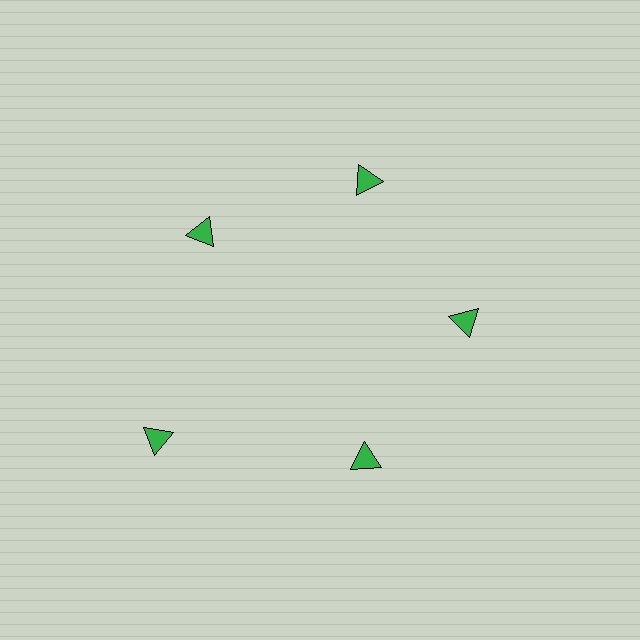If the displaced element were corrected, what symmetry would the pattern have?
It would have 5-fold rotational symmetry — the pattern would map onto itself every 72 degrees.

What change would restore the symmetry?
The symmetry would be restored by moving it inward, back onto the ring so that all 5 triangles sit at equal angles and equal distance from the center.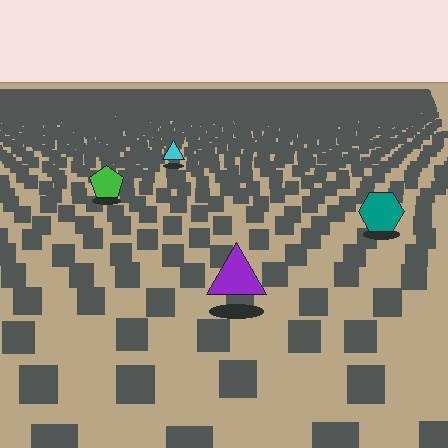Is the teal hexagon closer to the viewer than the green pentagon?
Yes. The teal hexagon is closer — you can tell from the texture gradient: the ground texture is coarser near it.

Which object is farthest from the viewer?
The cyan triangle is farthest from the viewer. It appears smaller and the ground texture around it is denser.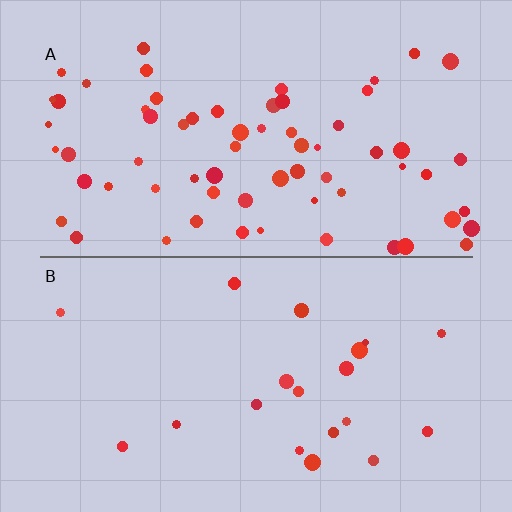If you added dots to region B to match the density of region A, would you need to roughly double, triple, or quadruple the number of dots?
Approximately triple.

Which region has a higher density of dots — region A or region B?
A (the top).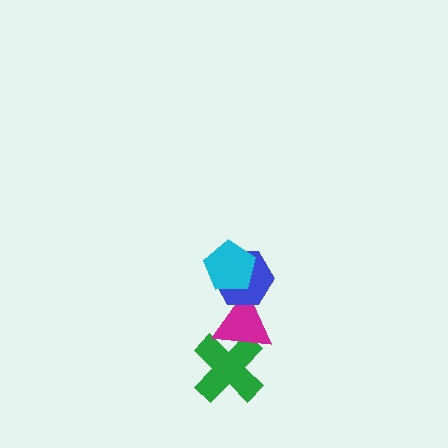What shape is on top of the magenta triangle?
The blue hexagon is on top of the magenta triangle.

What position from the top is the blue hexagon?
The blue hexagon is 2nd from the top.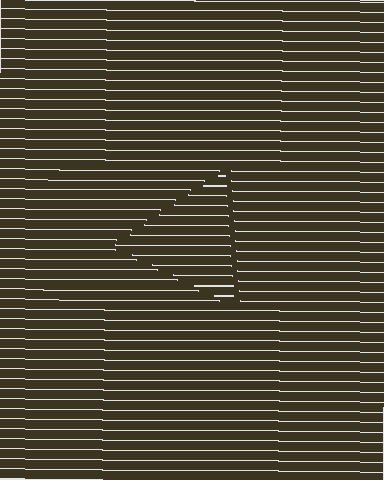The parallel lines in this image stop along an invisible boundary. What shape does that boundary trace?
An illusory triangle. The interior of the shape contains the same grating, shifted by half a period — the contour is defined by the phase discontinuity where line-ends from the inner and outer gratings abut.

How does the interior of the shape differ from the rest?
The interior of the shape contains the same grating, shifted by half a period — the contour is defined by the phase discontinuity where line-ends from the inner and outer gratings abut.